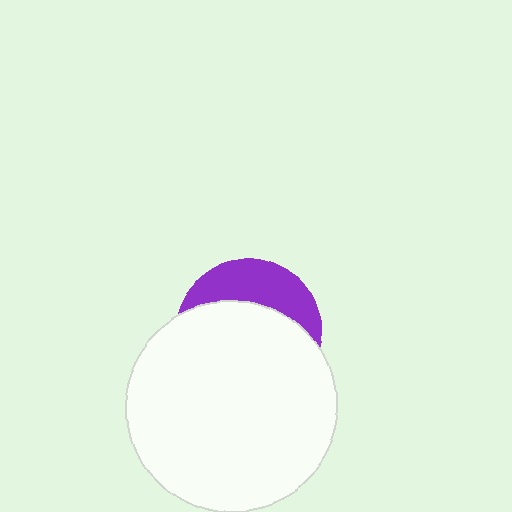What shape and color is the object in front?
The object in front is a white circle.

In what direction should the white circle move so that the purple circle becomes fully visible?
The white circle should move down. That is the shortest direction to clear the overlap and leave the purple circle fully visible.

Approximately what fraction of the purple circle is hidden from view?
Roughly 68% of the purple circle is hidden behind the white circle.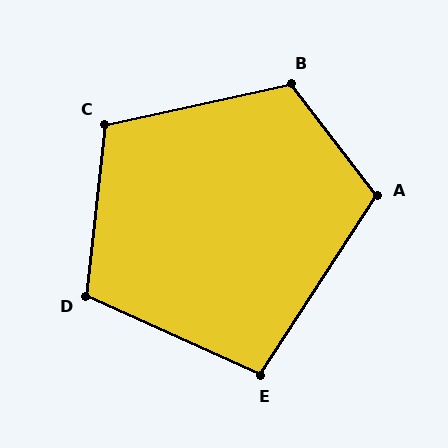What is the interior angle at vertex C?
Approximately 108 degrees (obtuse).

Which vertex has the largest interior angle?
B, at approximately 115 degrees.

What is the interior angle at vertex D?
Approximately 108 degrees (obtuse).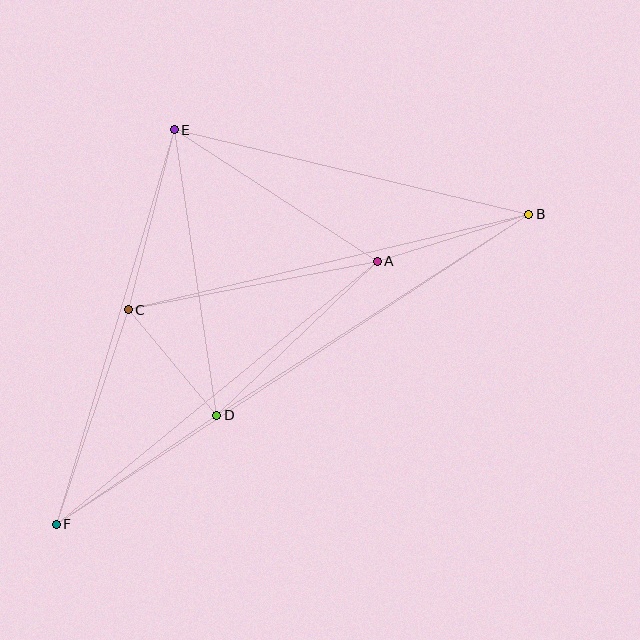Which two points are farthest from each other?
Points B and F are farthest from each other.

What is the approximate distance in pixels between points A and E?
The distance between A and E is approximately 242 pixels.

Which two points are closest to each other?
Points C and D are closest to each other.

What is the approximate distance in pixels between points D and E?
The distance between D and E is approximately 289 pixels.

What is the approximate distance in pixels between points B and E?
The distance between B and E is approximately 365 pixels.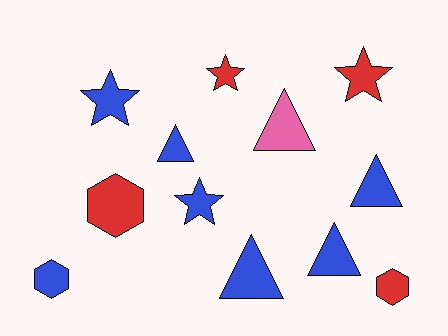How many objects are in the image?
There are 12 objects.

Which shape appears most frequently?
Triangle, with 5 objects.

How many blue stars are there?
There are 2 blue stars.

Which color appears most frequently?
Blue, with 7 objects.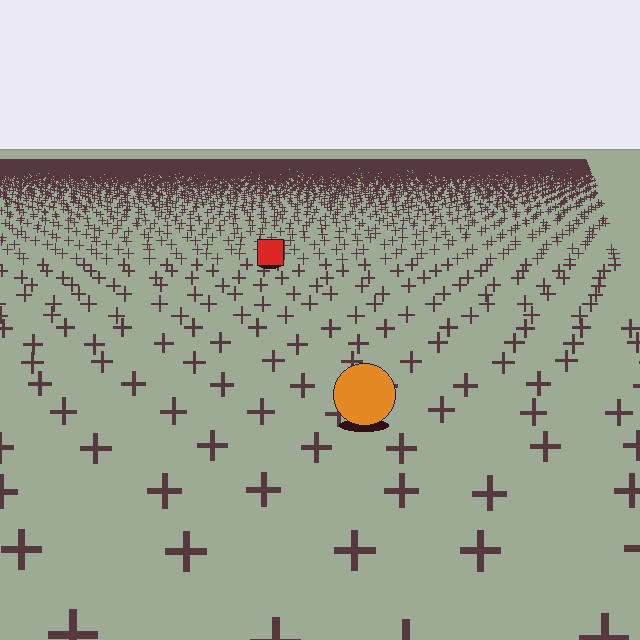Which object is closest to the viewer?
The orange circle is closest. The texture marks near it are larger and more spread out.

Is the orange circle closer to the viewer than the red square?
Yes. The orange circle is closer — you can tell from the texture gradient: the ground texture is coarser near it.